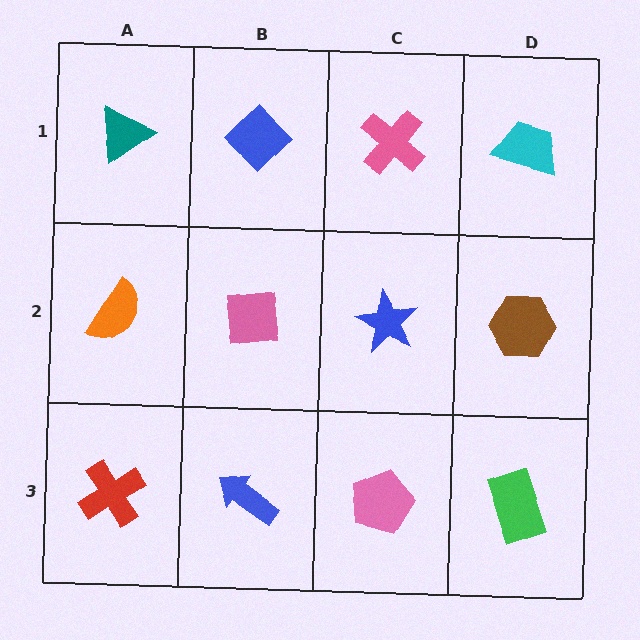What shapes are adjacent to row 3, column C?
A blue star (row 2, column C), a blue arrow (row 3, column B), a green rectangle (row 3, column D).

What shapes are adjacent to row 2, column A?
A teal triangle (row 1, column A), a red cross (row 3, column A), a pink square (row 2, column B).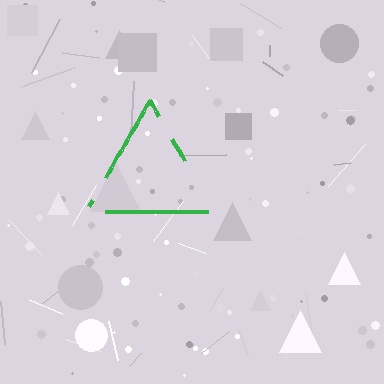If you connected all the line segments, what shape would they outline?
They would outline a triangle.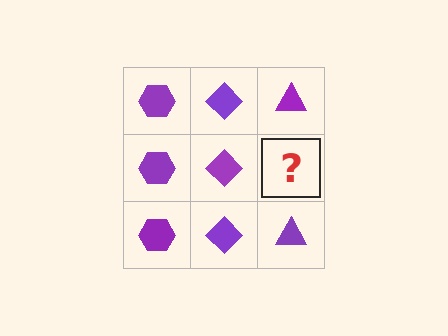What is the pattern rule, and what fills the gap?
The rule is that each column has a consistent shape. The gap should be filled with a purple triangle.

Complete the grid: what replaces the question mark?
The question mark should be replaced with a purple triangle.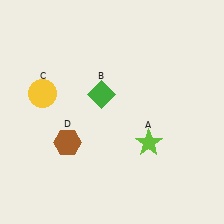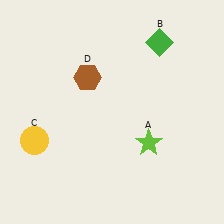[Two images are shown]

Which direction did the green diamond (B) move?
The green diamond (B) moved right.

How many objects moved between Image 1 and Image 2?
3 objects moved between the two images.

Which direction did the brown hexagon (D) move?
The brown hexagon (D) moved up.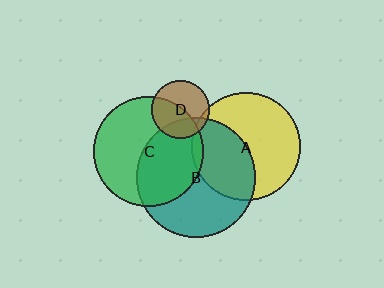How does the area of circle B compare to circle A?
Approximately 1.2 times.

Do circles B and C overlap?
Yes.